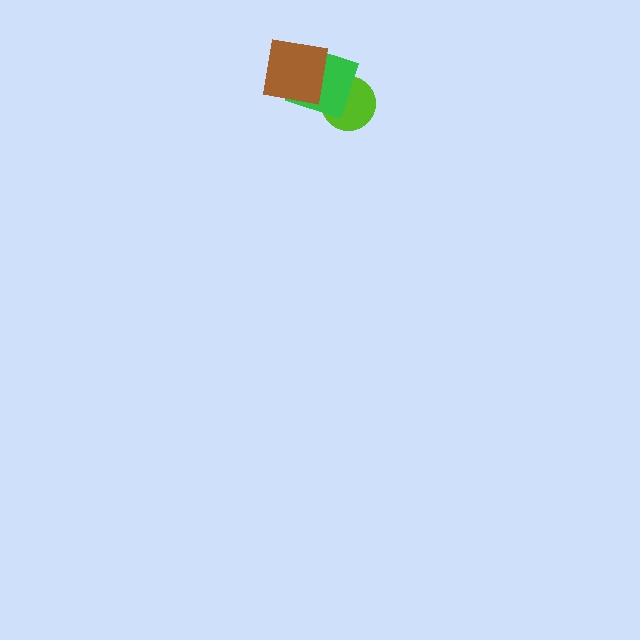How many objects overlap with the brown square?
1 object overlaps with the brown square.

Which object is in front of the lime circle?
The green square is in front of the lime circle.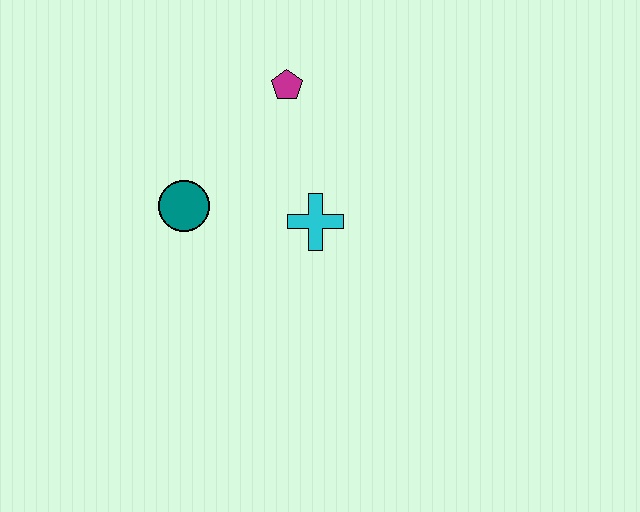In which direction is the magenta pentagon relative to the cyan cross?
The magenta pentagon is above the cyan cross.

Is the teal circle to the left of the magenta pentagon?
Yes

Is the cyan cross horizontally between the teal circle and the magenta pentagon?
No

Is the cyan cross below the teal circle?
Yes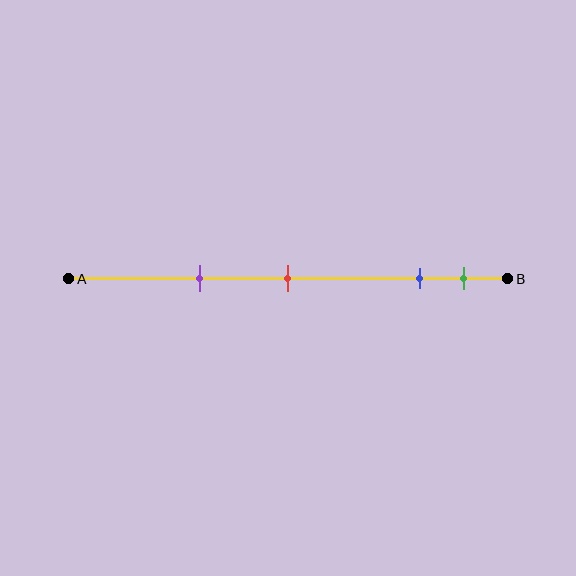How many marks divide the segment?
There are 4 marks dividing the segment.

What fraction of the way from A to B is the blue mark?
The blue mark is approximately 80% (0.8) of the way from A to B.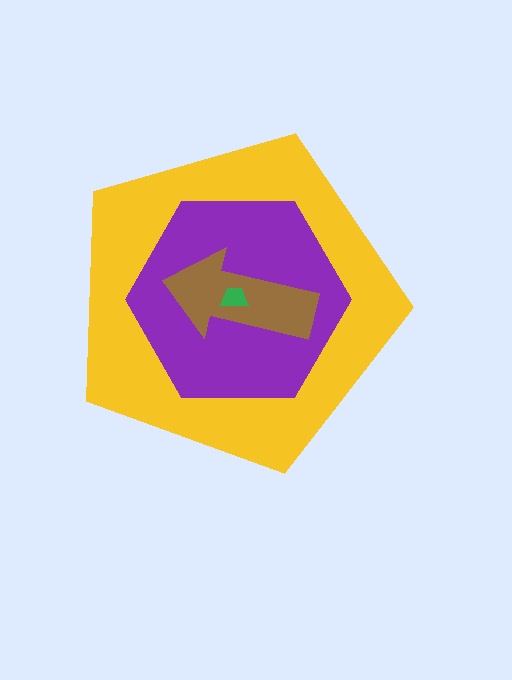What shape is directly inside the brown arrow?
The green trapezoid.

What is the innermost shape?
The green trapezoid.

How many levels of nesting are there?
4.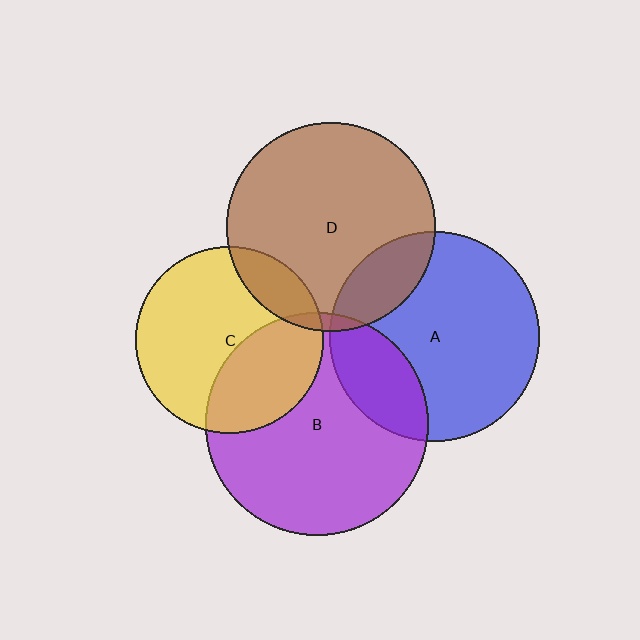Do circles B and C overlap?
Yes.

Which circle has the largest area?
Circle B (purple).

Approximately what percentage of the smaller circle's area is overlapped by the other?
Approximately 35%.